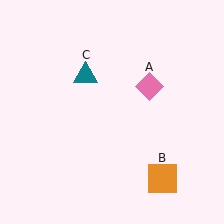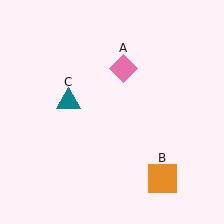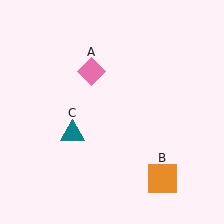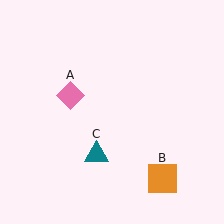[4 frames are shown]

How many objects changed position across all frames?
2 objects changed position: pink diamond (object A), teal triangle (object C).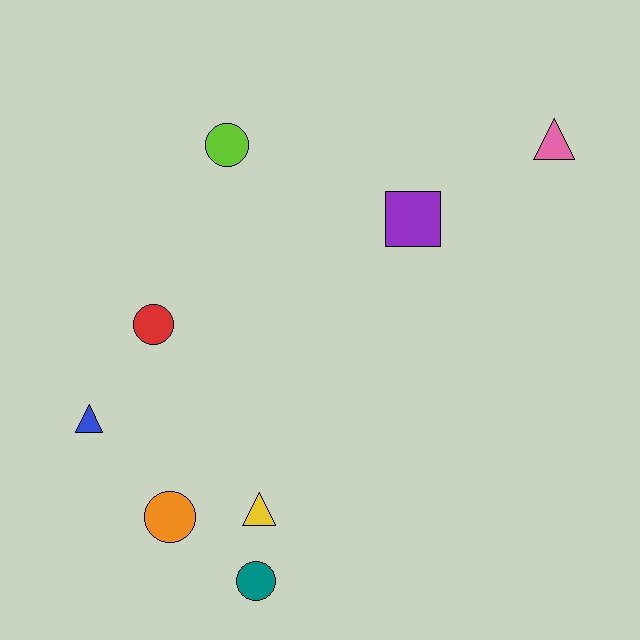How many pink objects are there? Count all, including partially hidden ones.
There is 1 pink object.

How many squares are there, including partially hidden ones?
There is 1 square.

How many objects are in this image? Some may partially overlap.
There are 8 objects.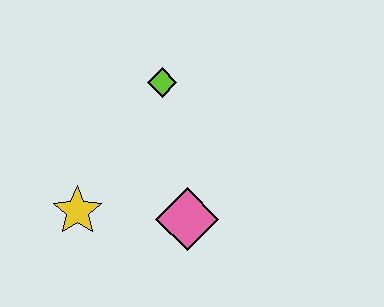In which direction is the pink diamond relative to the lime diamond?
The pink diamond is below the lime diamond.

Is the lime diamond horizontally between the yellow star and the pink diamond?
Yes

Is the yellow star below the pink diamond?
No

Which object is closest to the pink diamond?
The yellow star is closest to the pink diamond.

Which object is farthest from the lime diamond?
The yellow star is farthest from the lime diamond.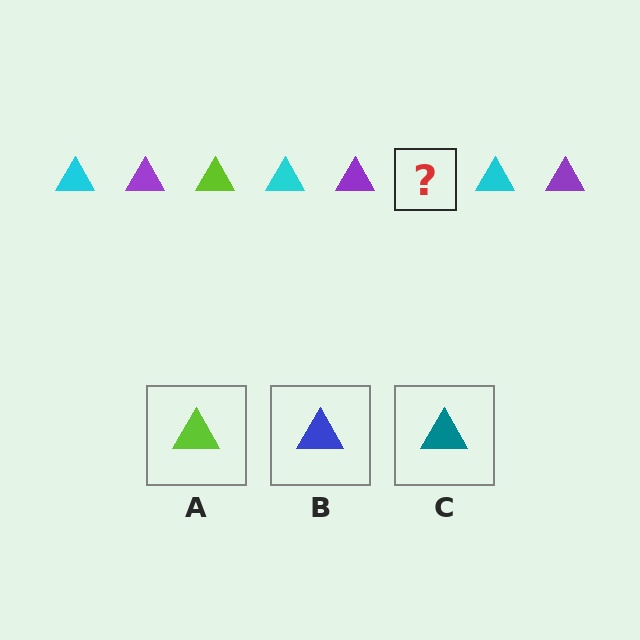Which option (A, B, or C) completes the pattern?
A.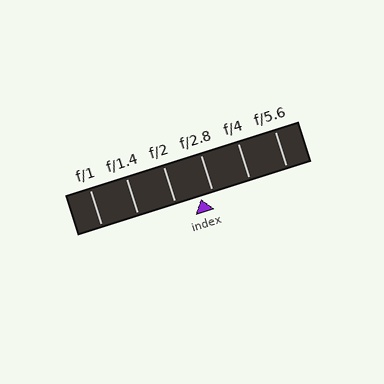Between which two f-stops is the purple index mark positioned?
The index mark is between f/2 and f/2.8.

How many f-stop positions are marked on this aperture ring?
There are 6 f-stop positions marked.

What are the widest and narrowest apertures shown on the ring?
The widest aperture shown is f/1 and the narrowest is f/5.6.